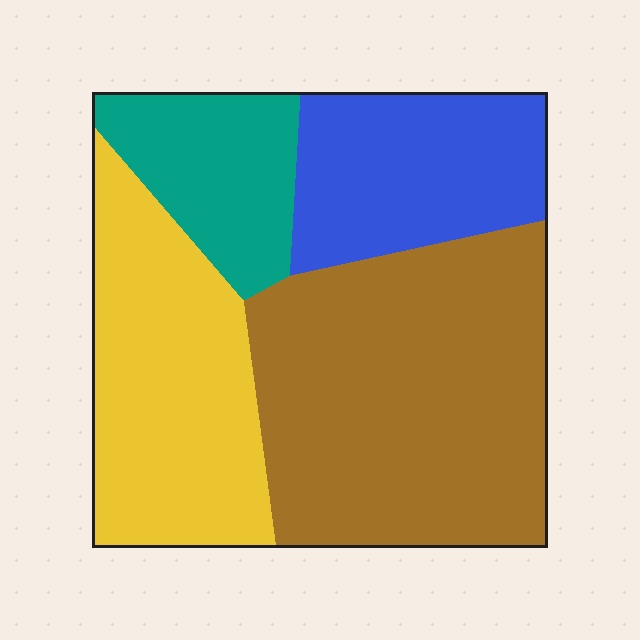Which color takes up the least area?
Teal, at roughly 15%.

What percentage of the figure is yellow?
Yellow takes up about one quarter (1/4) of the figure.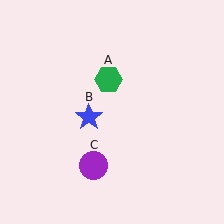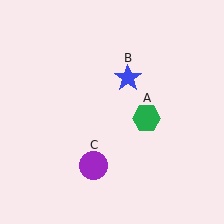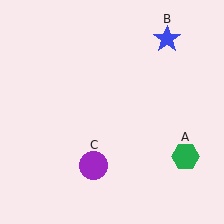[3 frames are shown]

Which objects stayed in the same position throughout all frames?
Purple circle (object C) remained stationary.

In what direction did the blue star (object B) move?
The blue star (object B) moved up and to the right.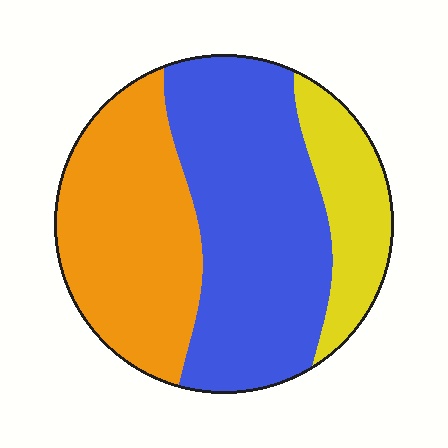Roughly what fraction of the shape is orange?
Orange covers 36% of the shape.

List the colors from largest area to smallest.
From largest to smallest: blue, orange, yellow.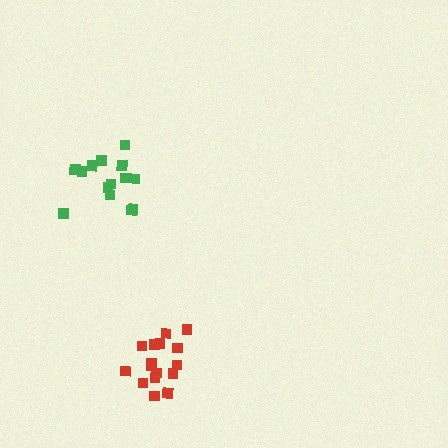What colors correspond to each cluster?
The clusters are colored: red, green.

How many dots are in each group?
Group 1: 16 dots, Group 2: 14 dots (30 total).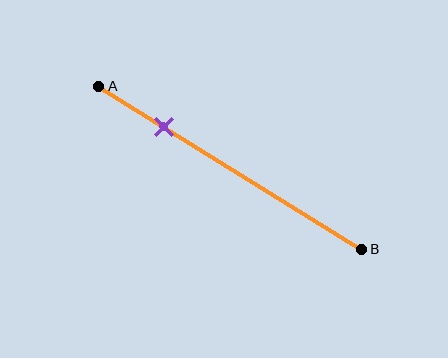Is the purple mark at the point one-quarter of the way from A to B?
Yes, the mark is approximately at the one-quarter point.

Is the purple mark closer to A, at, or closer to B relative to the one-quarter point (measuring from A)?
The purple mark is approximately at the one-quarter point of segment AB.